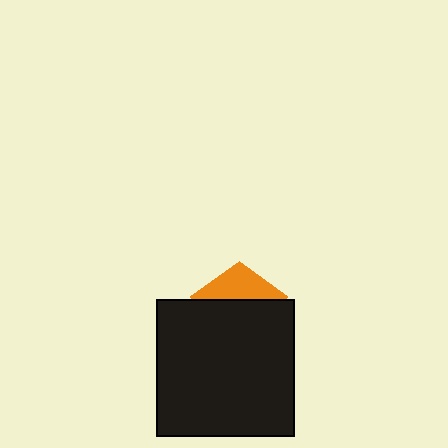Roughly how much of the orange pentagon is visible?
A small part of it is visible (roughly 32%).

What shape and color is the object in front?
The object in front is a black square.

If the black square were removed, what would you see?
You would see the complete orange pentagon.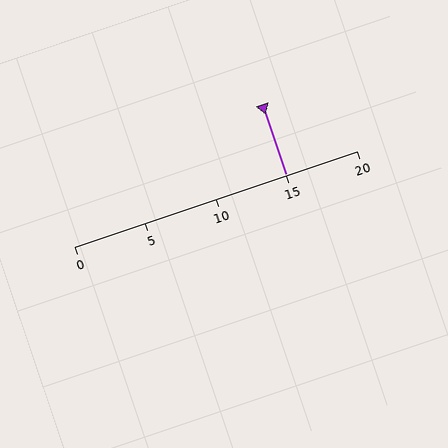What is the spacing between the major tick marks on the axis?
The major ticks are spaced 5 apart.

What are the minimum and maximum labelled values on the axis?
The axis runs from 0 to 20.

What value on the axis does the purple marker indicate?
The marker indicates approximately 15.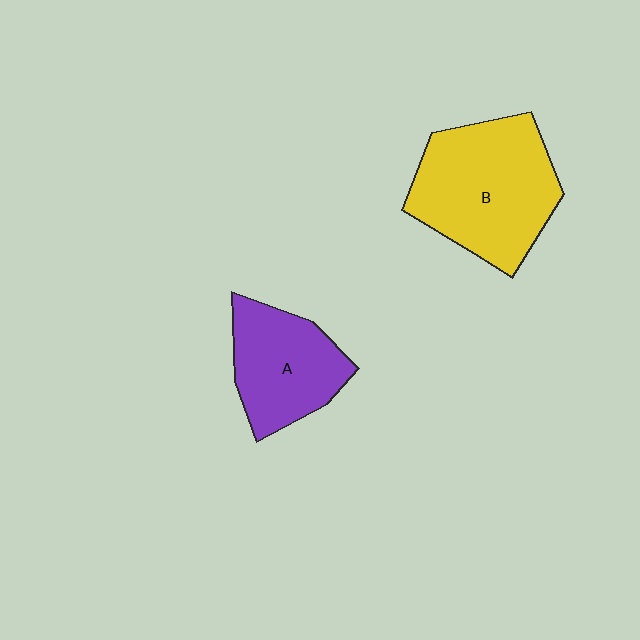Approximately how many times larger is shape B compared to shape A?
Approximately 1.5 times.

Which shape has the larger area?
Shape B (yellow).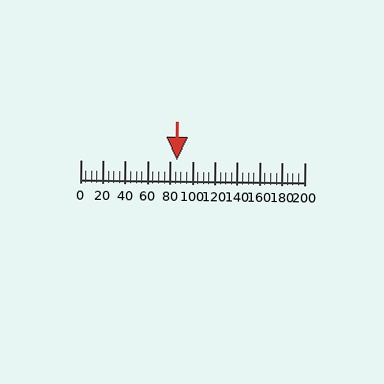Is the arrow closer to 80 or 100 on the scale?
The arrow is closer to 80.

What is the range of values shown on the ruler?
The ruler shows values from 0 to 200.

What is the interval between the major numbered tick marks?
The major tick marks are spaced 20 units apart.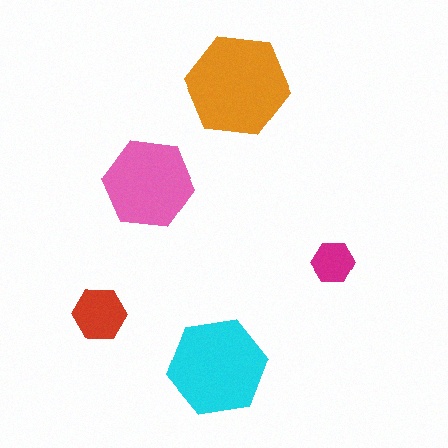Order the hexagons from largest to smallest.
the orange one, the cyan one, the pink one, the red one, the magenta one.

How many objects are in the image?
There are 5 objects in the image.